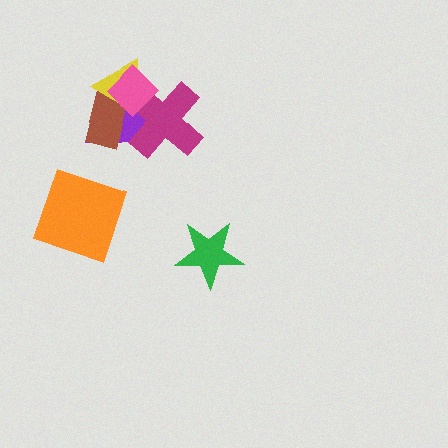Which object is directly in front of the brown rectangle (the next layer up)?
The yellow triangle is directly in front of the brown rectangle.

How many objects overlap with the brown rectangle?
4 objects overlap with the brown rectangle.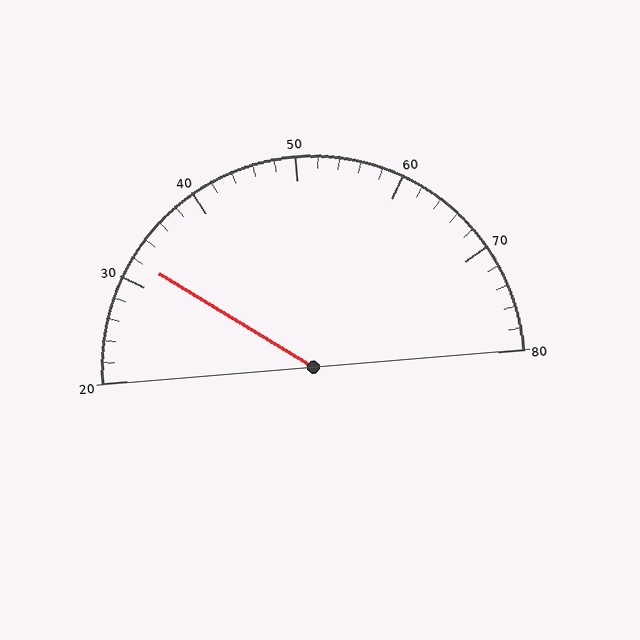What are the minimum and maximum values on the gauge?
The gauge ranges from 20 to 80.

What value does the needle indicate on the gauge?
The needle indicates approximately 32.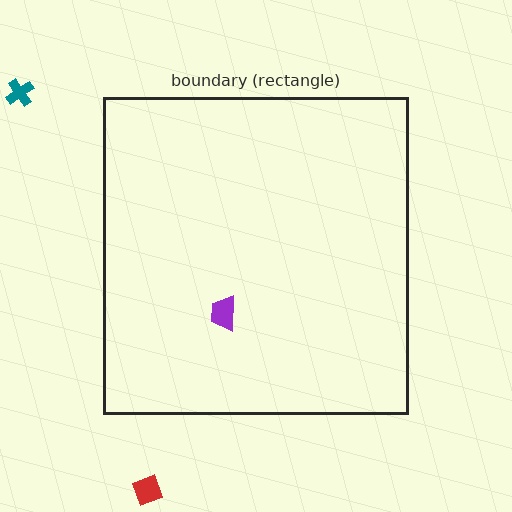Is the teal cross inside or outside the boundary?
Outside.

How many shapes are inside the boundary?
1 inside, 2 outside.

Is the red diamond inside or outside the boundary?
Outside.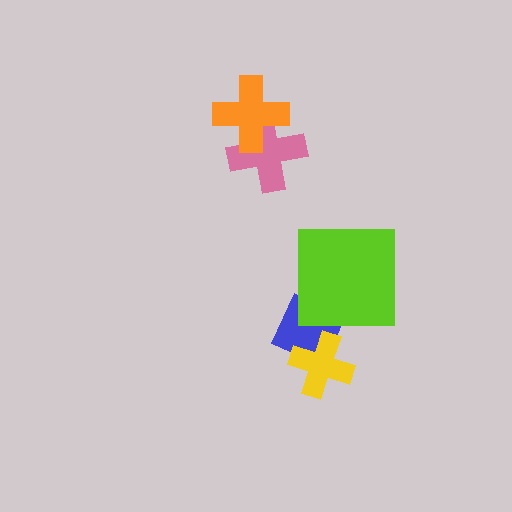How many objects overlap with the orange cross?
1 object overlaps with the orange cross.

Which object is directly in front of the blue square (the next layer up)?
The yellow cross is directly in front of the blue square.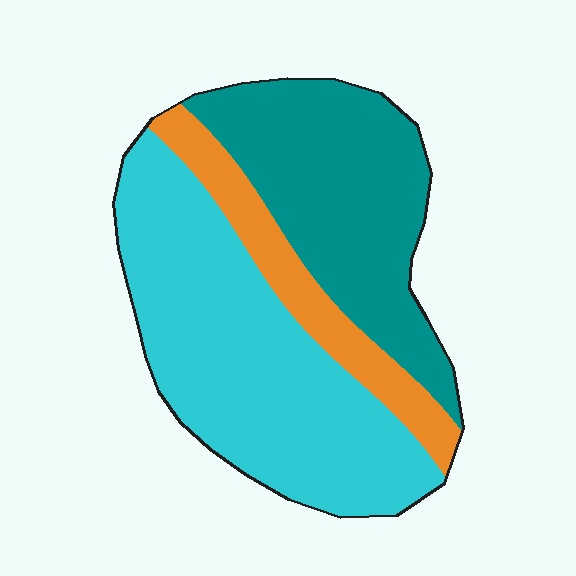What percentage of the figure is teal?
Teal takes up about three eighths (3/8) of the figure.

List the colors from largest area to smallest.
From largest to smallest: cyan, teal, orange.